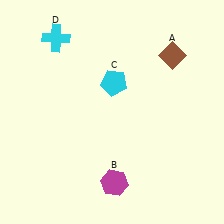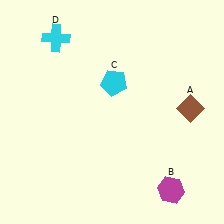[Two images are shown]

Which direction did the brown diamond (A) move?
The brown diamond (A) moved down.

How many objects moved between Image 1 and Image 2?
2 objects moved between the two images.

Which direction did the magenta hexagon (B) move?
The magenta hexagon (B) moved right.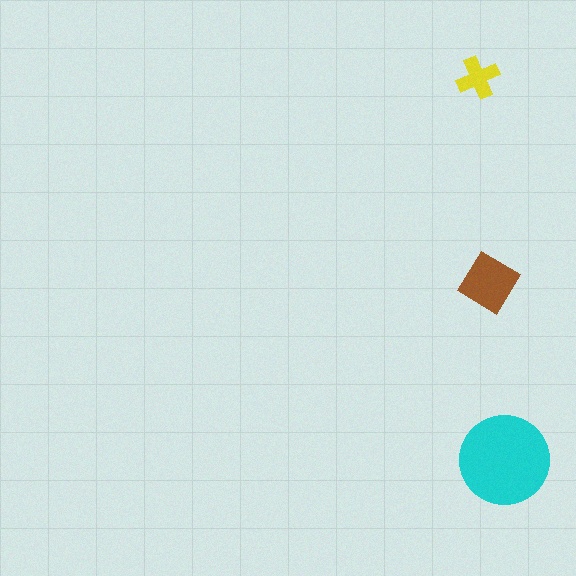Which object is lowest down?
The cyan circle is bottommost.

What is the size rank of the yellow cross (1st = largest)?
3rd.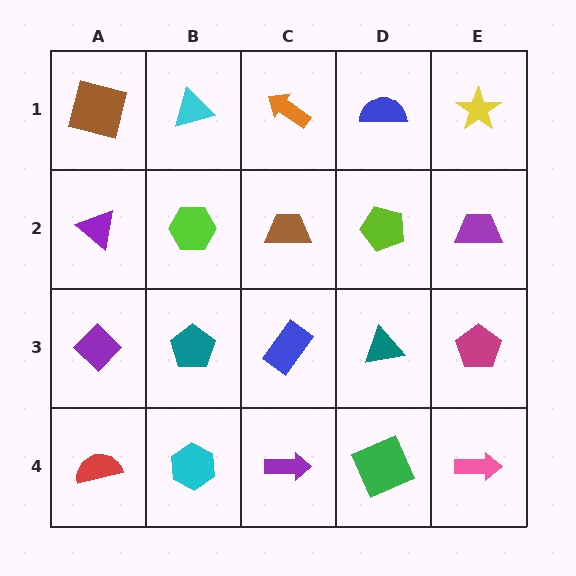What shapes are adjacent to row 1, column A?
A purple triangle (row 2, column A), a cyan triangle (row 1, column B).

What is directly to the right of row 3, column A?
A teal pentagon.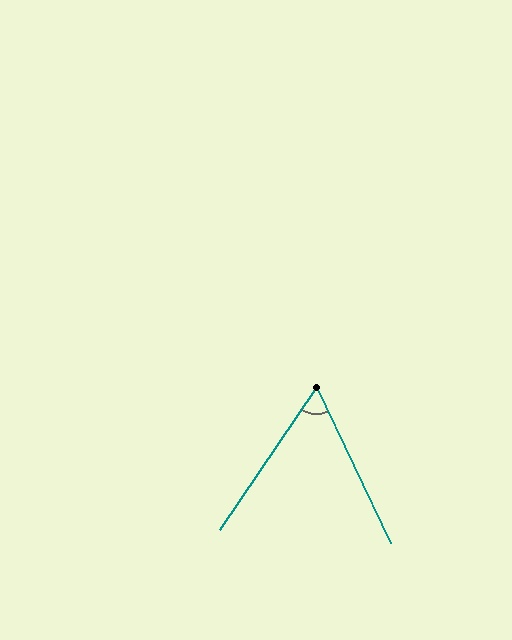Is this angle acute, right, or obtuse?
It is acute.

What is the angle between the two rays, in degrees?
Approximately 59 degrees.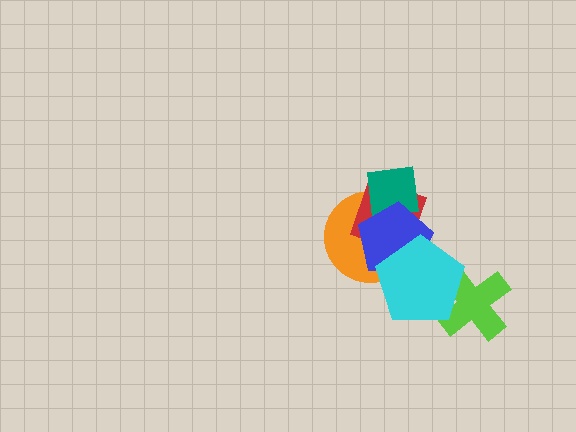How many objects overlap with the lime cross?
1 object overlaps with the lime cross.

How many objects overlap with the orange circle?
4 objects overlap with the orange circle.